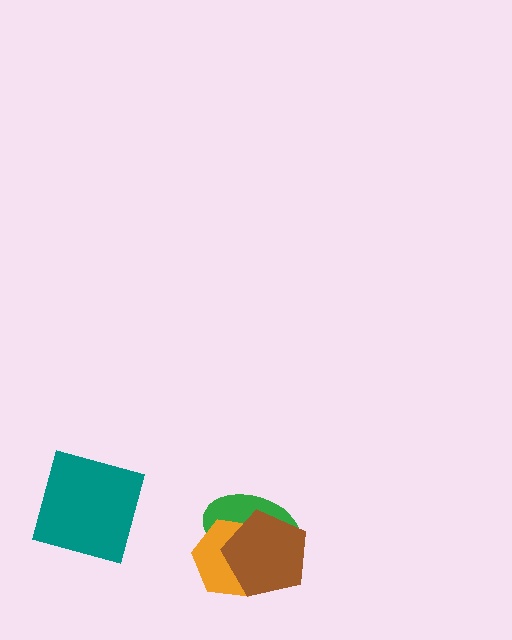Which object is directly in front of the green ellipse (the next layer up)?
The orange hexagon is directly in front of the green ellipse.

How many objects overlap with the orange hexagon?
2 objects overlap with the orange hexagon.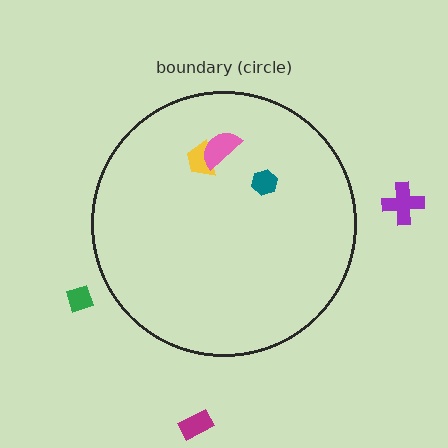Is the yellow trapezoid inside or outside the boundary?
Inside.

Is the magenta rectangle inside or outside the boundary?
Outside.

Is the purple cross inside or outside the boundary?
Outside.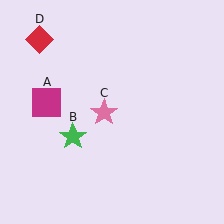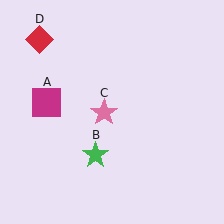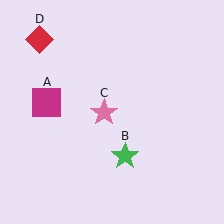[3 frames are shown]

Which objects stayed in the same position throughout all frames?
Magenta square (object A) and pink star (object C) and red diamond (object D) remained stationary.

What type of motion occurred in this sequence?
The green star (object B) rotated counterclockwise around the center of the scene.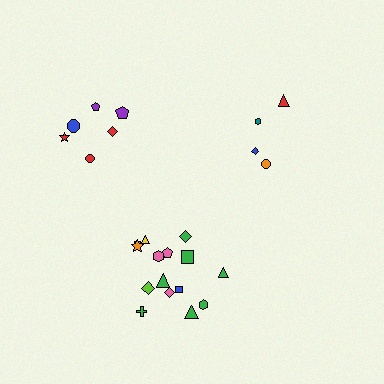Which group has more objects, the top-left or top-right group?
The top-left group.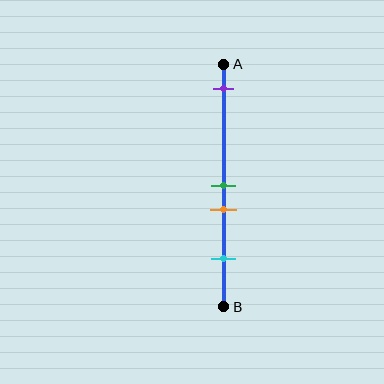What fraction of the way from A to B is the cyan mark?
The cyan mark is approximately 80% (0.8) of the way from A to B.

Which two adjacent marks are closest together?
The green and orange marks are the closest adjacent pair.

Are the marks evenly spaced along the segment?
No, the marks are not evenly spaced.